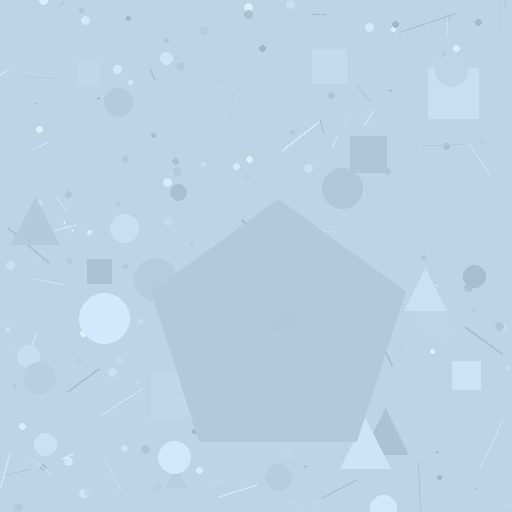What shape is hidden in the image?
A pentagon is hidden in the image.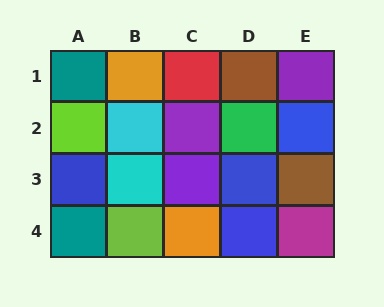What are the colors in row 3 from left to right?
Blue, cyan, purple, blue, brown.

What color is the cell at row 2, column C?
Purple.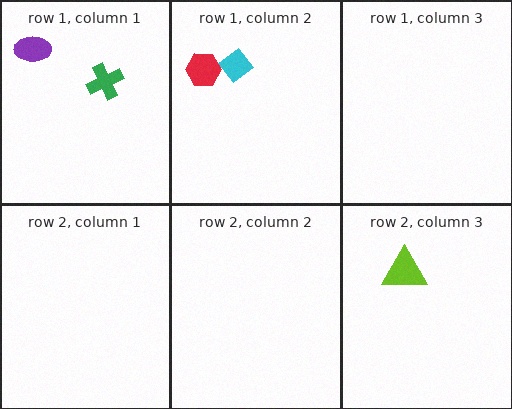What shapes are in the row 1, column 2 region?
The cyan diamond, the red hexagon.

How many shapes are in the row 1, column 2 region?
2.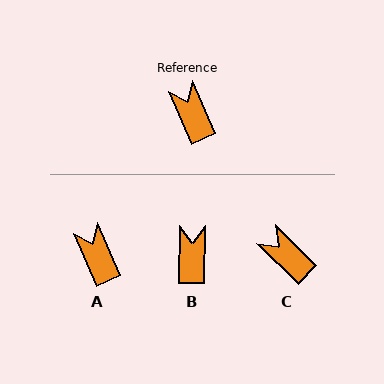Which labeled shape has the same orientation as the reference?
A.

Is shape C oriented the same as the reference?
No, it is off by about 22 degrees.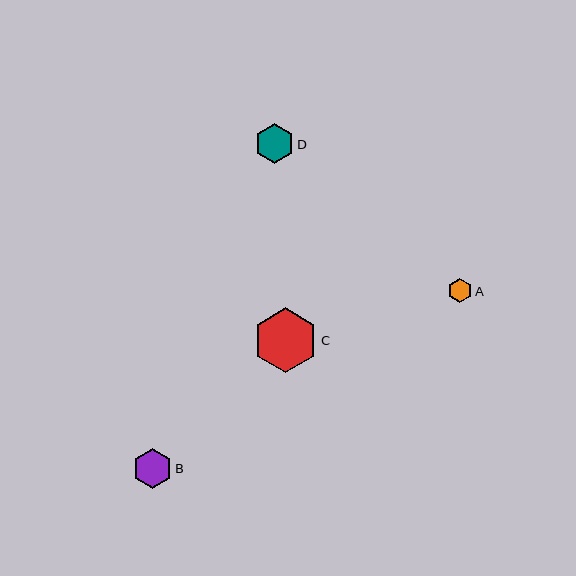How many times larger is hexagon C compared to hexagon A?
Hexagon C is approximately 2.7 times the size of hexagon A.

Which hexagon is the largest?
Hexagon C is the largest with a size of approximately 65 pixels.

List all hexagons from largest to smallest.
From largest to smallest: C, B, D, A.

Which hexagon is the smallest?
Hexagon A is the smallest with a size of approximately 24 pixels.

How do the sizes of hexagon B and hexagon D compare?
Hexagon B and hexagon D are approximately the same size.